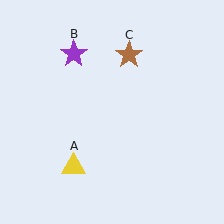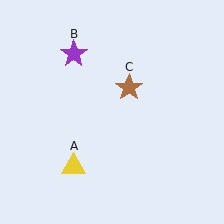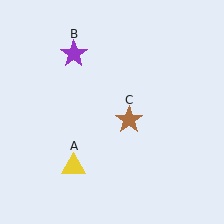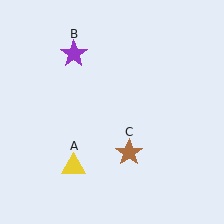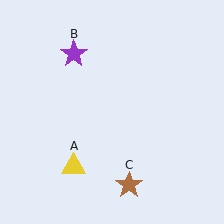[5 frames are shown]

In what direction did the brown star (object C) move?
The brown star (object C) moved down.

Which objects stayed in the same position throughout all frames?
Yellow triangle (object A) and purple star (object B) remained stationary.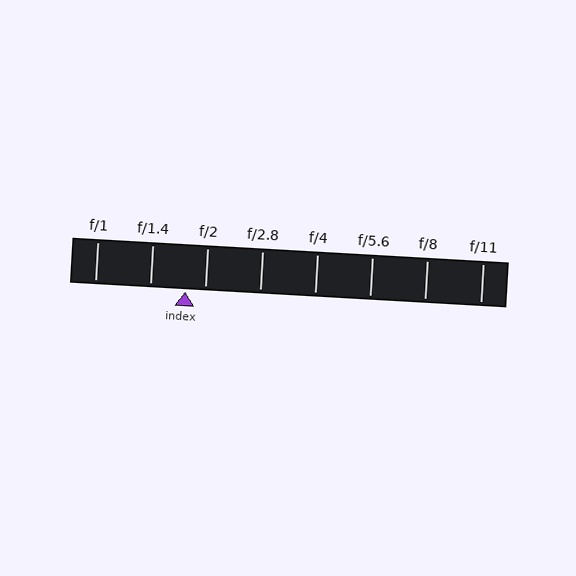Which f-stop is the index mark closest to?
The index mark is closest to f/2.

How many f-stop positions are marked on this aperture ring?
There are 8 f-stop positions marked.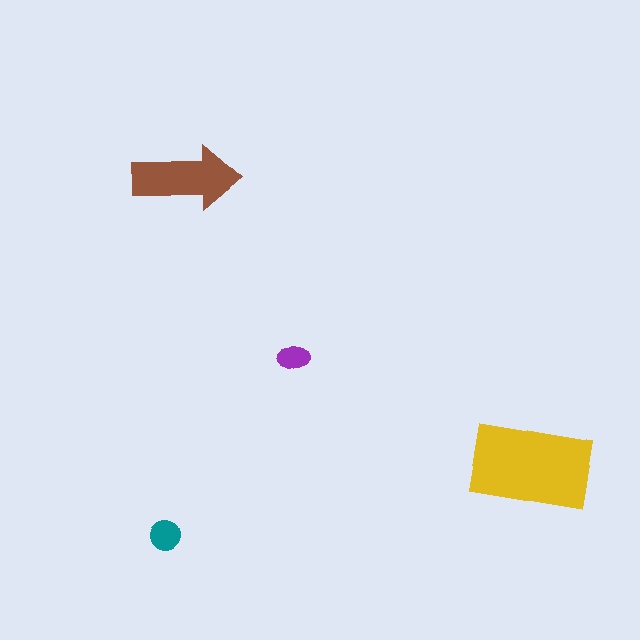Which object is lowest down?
The teal circle is bottommost.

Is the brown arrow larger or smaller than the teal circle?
Larger.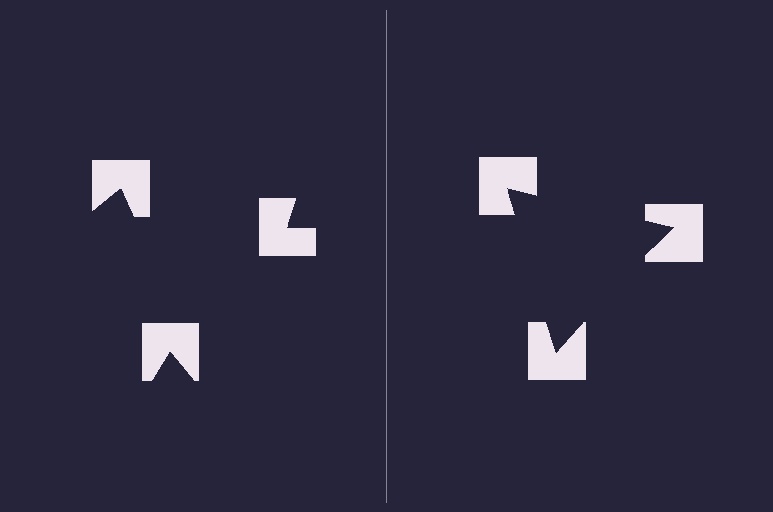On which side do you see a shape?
An illusory triangle appears on the right side. On the left side the wedge cuts are rotated, so no coherent shape forms.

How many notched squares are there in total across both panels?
6 — 3 on each side.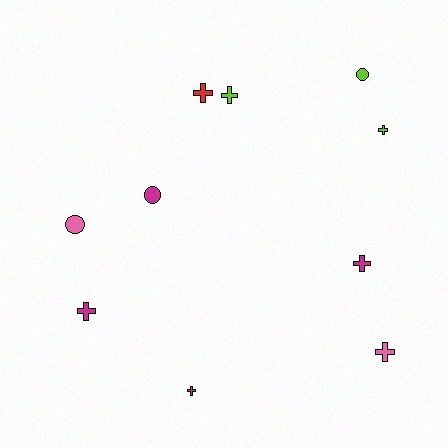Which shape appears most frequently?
Cross, with 7 objects.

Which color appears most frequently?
Magenta, with 4 objects.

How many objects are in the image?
There are 10 objects.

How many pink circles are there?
There is 1 pink circle.